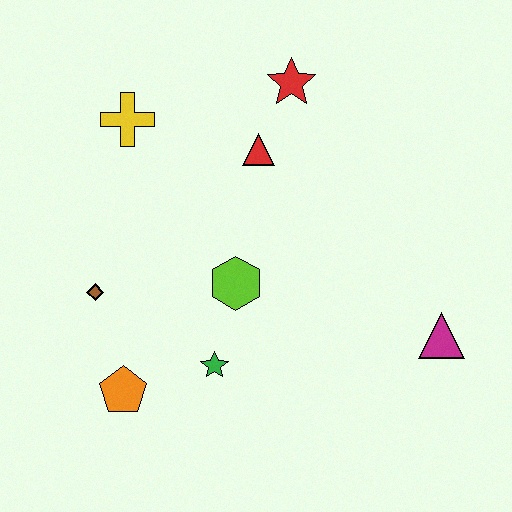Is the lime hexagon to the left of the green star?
No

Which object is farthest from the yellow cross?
The magenta triangle is farthest from the yellow cross.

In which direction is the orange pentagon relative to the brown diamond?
The orange pentagon is below the brown diamond.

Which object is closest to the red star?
The red triangle is closest to the red star.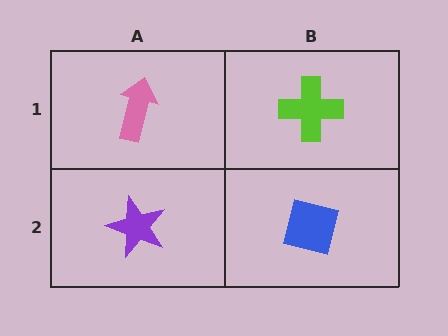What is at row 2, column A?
A purple star.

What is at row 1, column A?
A pink arrow.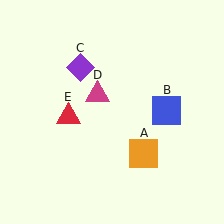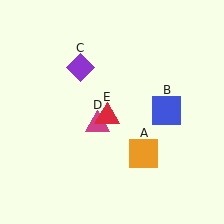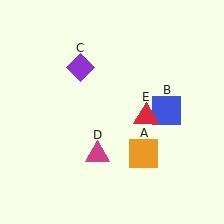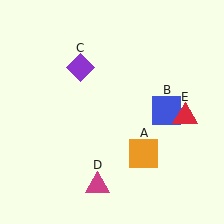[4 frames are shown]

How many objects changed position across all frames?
2 objects changed position: magenta triangle (object D), red triangle (object E).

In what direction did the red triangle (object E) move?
The red triangle (object E) moved right.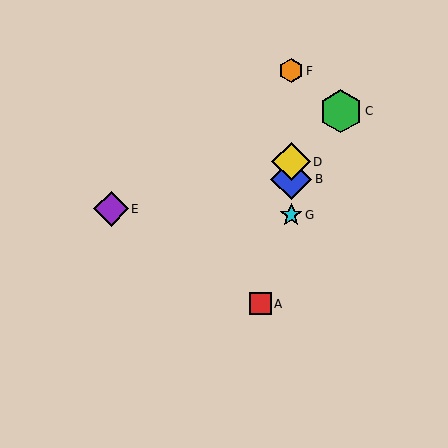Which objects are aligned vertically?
Objects B, D, F, G are aligned vertically.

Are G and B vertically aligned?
Yes, both are at x≈291.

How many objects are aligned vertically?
4 objects (B, D, F, G) are aligned vertically.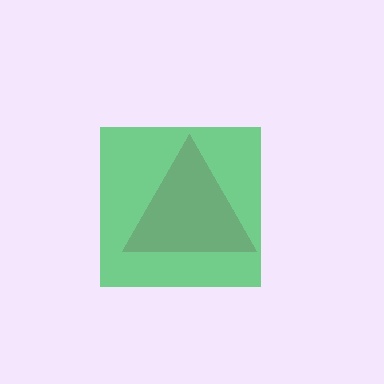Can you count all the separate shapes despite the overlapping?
Yes, there are 2 separate shapes.